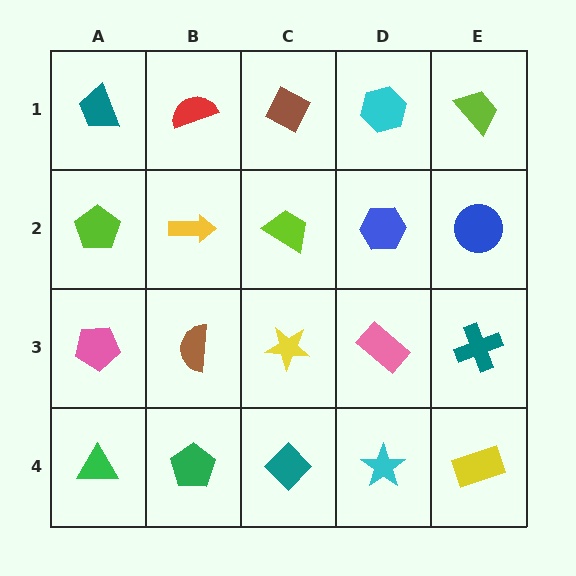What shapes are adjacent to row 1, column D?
A blue hexagon (row 2, column D), a brown diamond (row 1, column C), a lime trapezoid (row 1, column E).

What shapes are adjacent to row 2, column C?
A brown diamond (row 1, column C), a yellow star (row 3, column C), a yellow arrow (row 2, column B), a blue hexagon (row 2, column D).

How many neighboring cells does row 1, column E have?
2.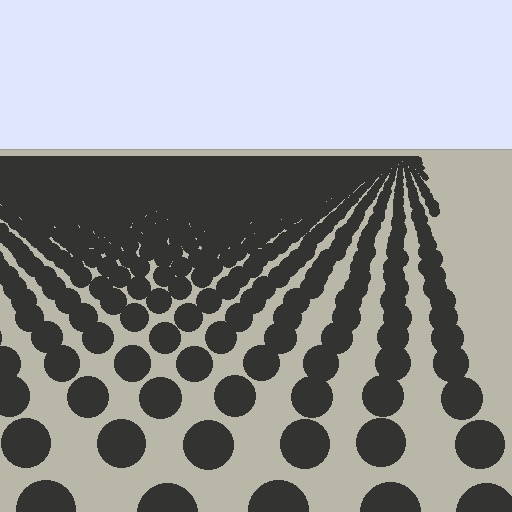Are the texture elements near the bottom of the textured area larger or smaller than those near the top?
Larger. Near the bottom, elements are closer to the viewer and appear at a bigger on-screen size.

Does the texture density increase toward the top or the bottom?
Density increases toward the top.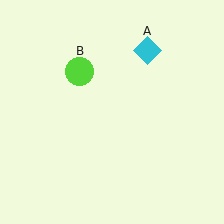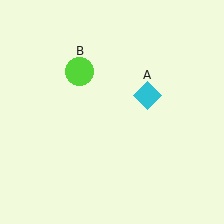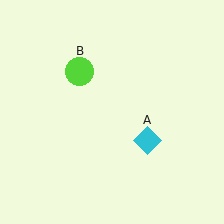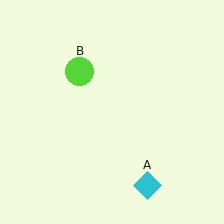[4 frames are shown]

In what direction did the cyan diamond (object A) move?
The cyan diamond (object A) moved down.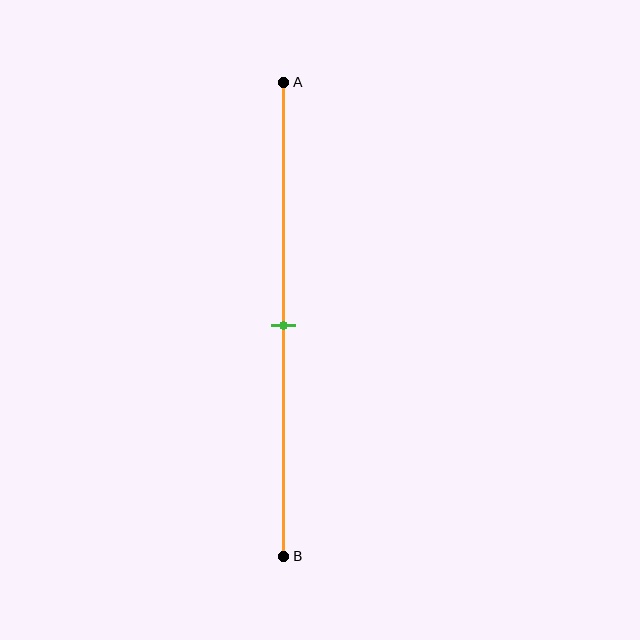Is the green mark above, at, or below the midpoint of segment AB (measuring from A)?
The green mark is approximately at the midpoint of segment AB.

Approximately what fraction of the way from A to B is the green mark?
The green mark is approximately 50% of the way from A to B.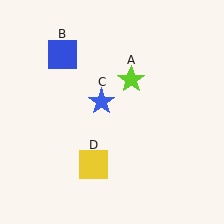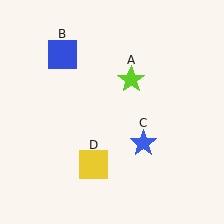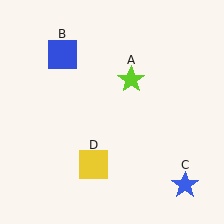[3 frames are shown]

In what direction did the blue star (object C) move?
The blue star (object C) moved down and to the right.